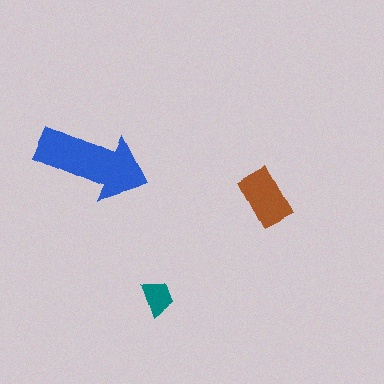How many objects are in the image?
There are 3 objects in the image.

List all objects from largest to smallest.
The blue arrow, the brown rectangle, the teal trapezoid.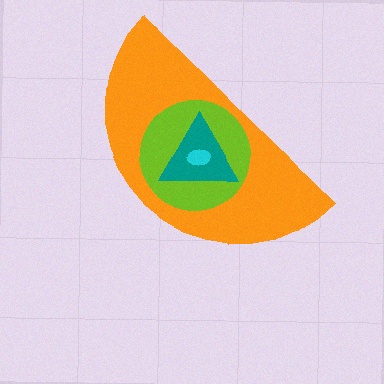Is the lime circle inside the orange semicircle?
Yes.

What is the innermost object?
The cyan ellipse.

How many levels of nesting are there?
4.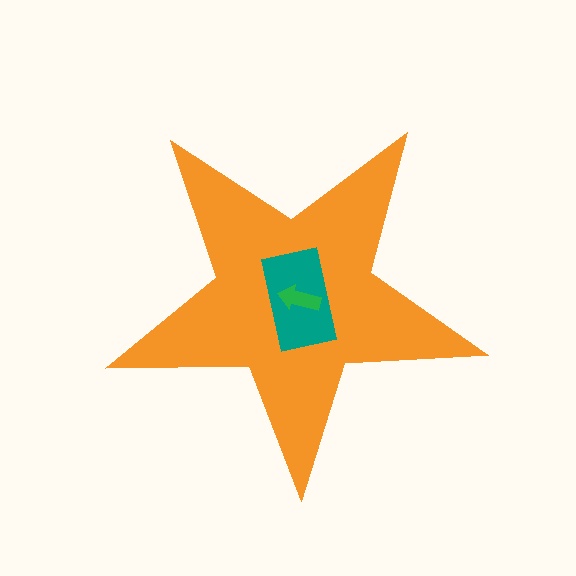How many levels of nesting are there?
3.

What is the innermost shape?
The green arrow.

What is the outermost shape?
The orange star.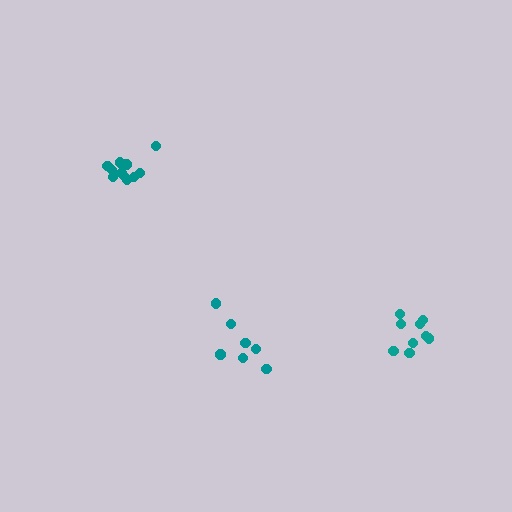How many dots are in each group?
Group 1: 7 dots, Group 2: 9 dots, Group 3: 11 dots (27 total).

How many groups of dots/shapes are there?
There are 3 groups.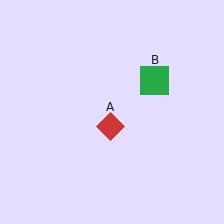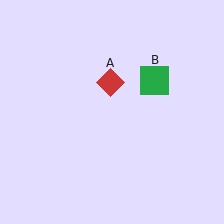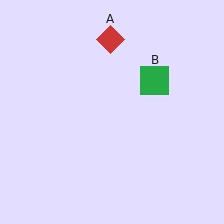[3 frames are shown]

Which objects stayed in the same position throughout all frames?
Green square (object B) remained stationary.